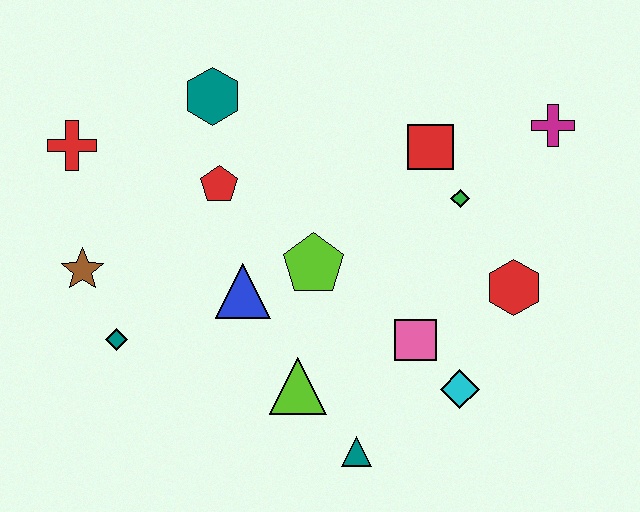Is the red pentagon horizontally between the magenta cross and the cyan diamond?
No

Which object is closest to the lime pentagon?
The blue triangle is closest to the lime pentagon.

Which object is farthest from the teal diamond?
The magenta cross is farthest from the teal diamond.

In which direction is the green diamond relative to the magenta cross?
The green diamond is to the left of the magenta cross.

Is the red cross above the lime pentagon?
Yes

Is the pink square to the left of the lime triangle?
No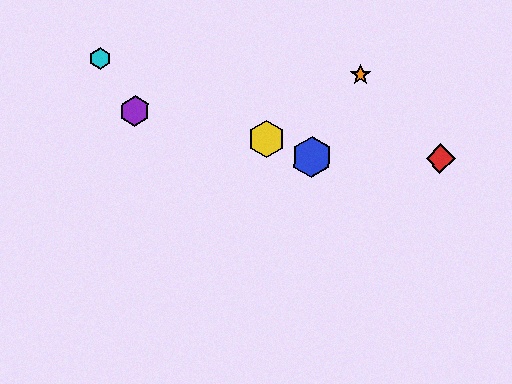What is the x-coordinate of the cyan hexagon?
The cyan hexagon is at x≈100.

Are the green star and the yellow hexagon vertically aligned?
Yes, both are at x≈266.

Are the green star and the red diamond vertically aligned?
No, the green star is at x≈266 and the red diamond is at x≈440.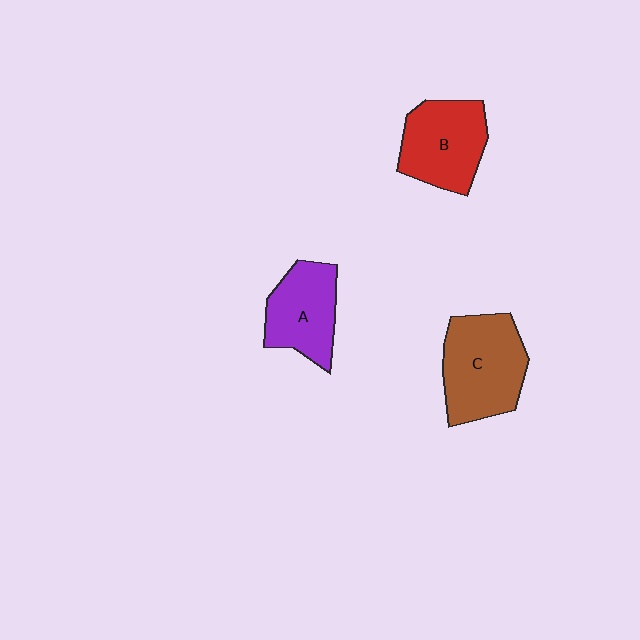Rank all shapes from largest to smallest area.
From largest to smallest: C (brown), B (red), A (purple).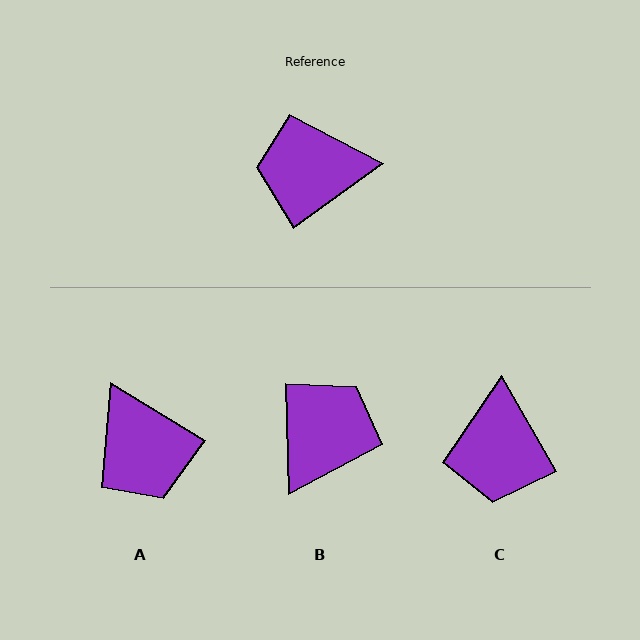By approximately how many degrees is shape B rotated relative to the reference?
Approximately 124 degrees clockwise.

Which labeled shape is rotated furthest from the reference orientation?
B, about 124 degrees away.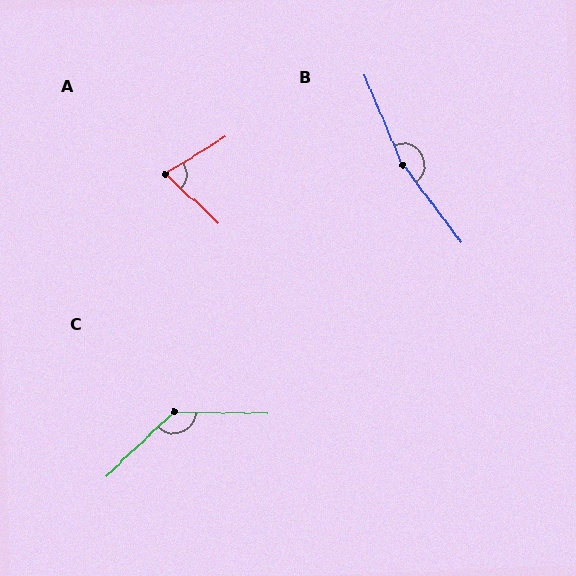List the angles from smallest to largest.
A (73°), C (136°), B (166°).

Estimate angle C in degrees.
Approximately 136 degrees.